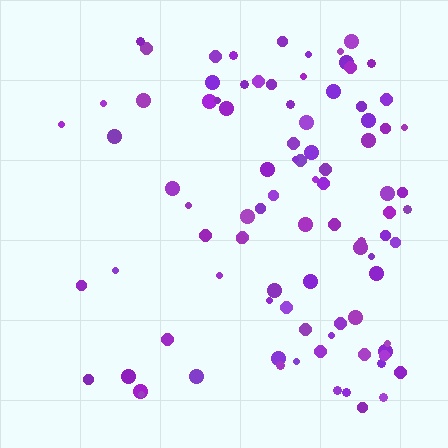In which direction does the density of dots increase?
From left to right, with the right side densest.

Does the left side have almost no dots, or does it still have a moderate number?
Still a moderate number, just noticeably fewer than the right.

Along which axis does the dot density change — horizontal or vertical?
Horizontal.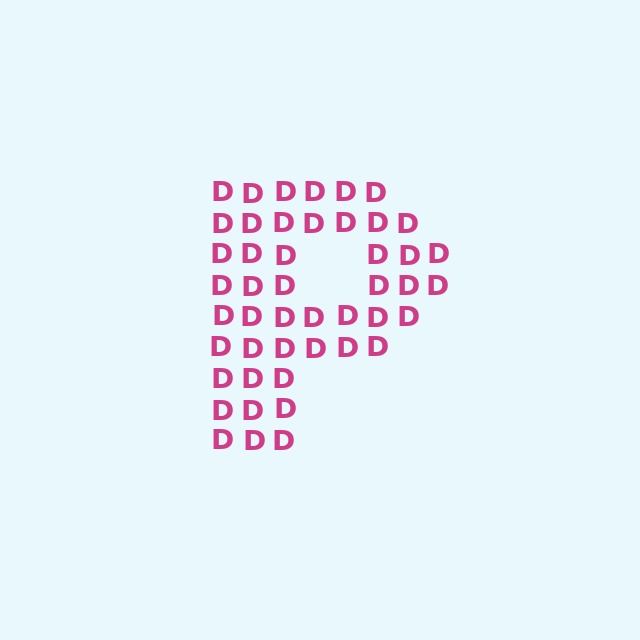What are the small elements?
The small elements are letter D's.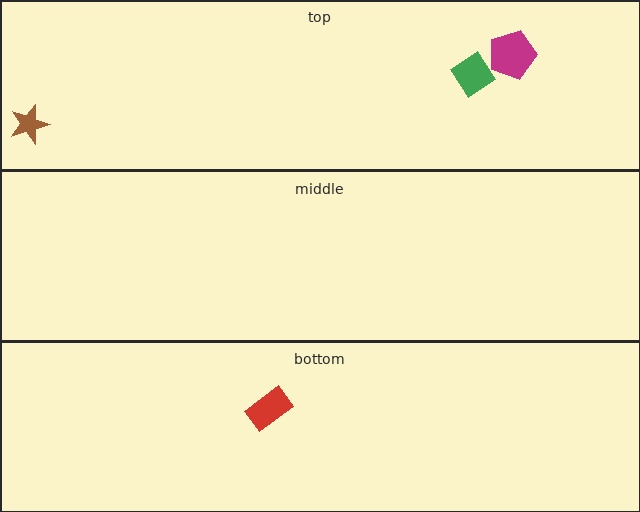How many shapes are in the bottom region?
1.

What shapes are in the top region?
The green diamond, the brown star, the magenta pentagon.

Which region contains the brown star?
The top region.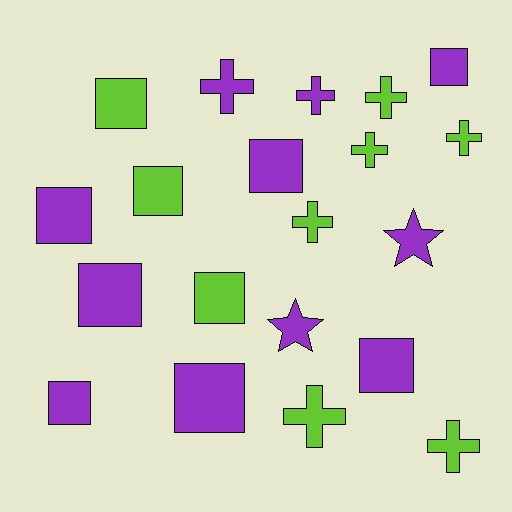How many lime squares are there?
There are 3 lime squares.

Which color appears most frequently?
Purple, with 11 objects.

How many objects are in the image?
There are 20 objects.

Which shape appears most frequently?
Square, with 10 objects.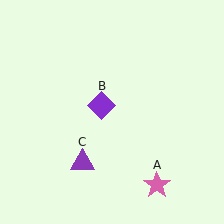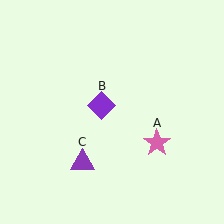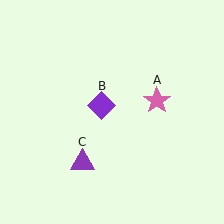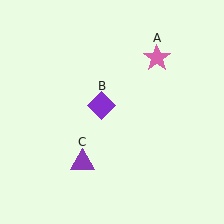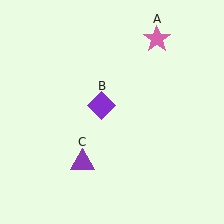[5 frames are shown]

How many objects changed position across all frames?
1 object changed position: pink star (object A).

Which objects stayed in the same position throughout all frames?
Purple diamond (object B) and purple triangle (object C) remained stationary.